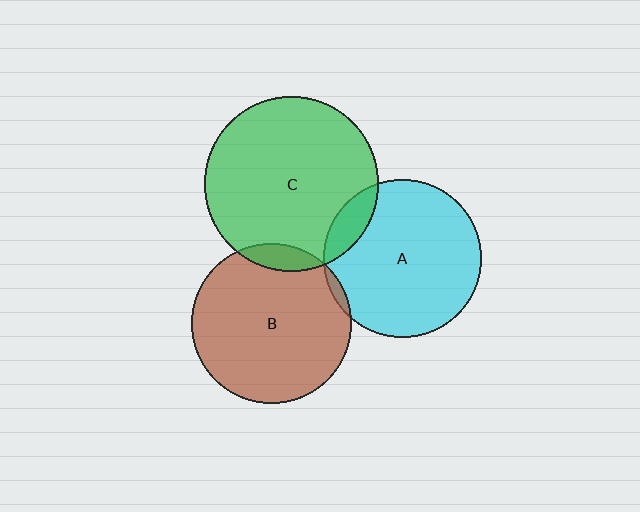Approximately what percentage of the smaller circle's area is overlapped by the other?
Approximately 10%.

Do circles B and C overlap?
Yes.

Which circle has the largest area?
Circle C (green).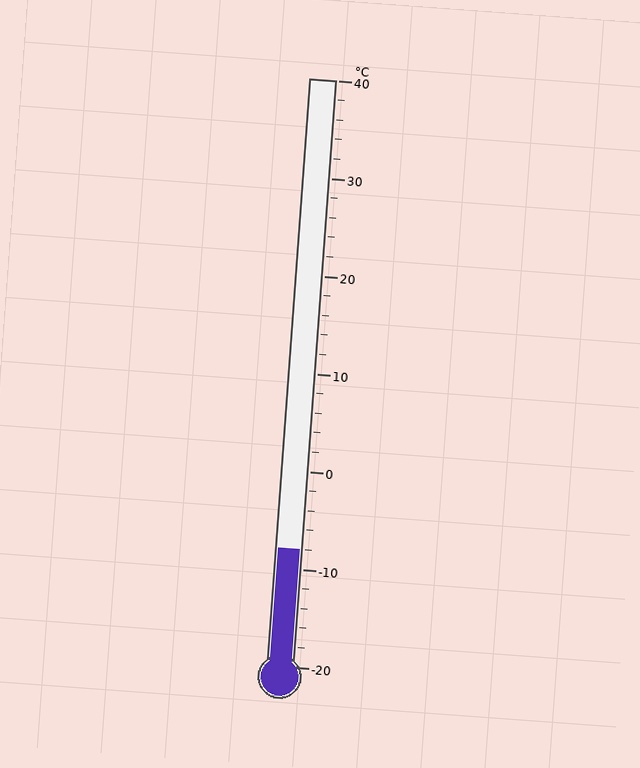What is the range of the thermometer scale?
The thermometer scale ranges from -20°C to 40°C.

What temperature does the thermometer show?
The thermometer shows approximately -8°C.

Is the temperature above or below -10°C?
The temperature is above -10°C.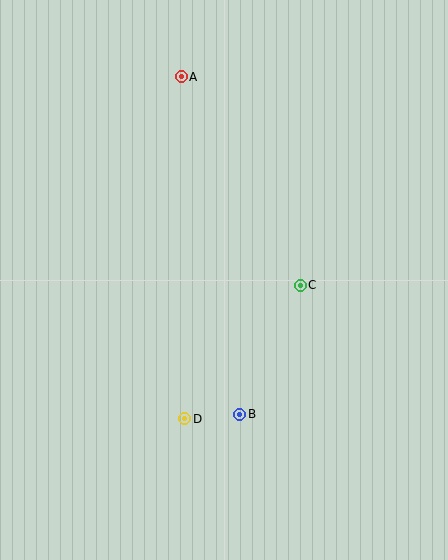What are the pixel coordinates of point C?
Point C is at (300, 285).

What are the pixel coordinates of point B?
Point B is at (240, 414).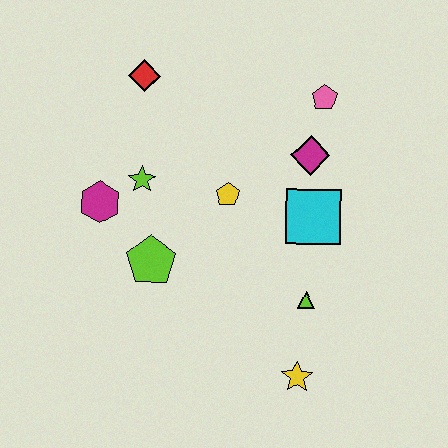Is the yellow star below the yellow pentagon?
Yes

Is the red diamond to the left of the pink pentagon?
Yes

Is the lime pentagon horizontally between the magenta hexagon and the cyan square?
Yes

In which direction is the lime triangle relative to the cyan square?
The lime triangle is below the cyan square.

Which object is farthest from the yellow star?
The red diamond is farthest from the yellow star.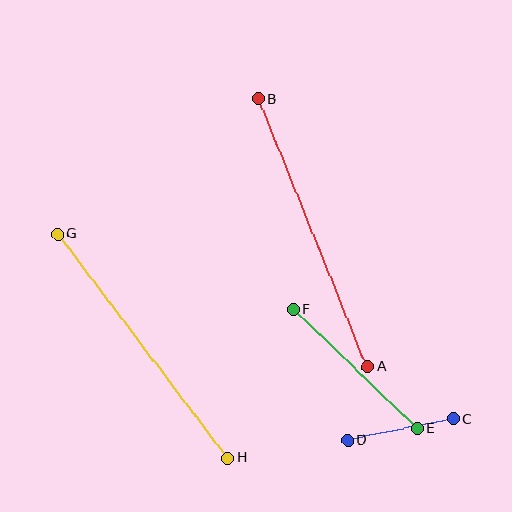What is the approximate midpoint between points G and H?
The midpoint is at approximately (143, 346) pixels.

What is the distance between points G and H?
The distance is approximately 281 pixels.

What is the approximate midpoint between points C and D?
The midpoint is at approximately (400, 429) pixels.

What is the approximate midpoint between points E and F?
The midpoint is at approximately (355, 369) pixels.